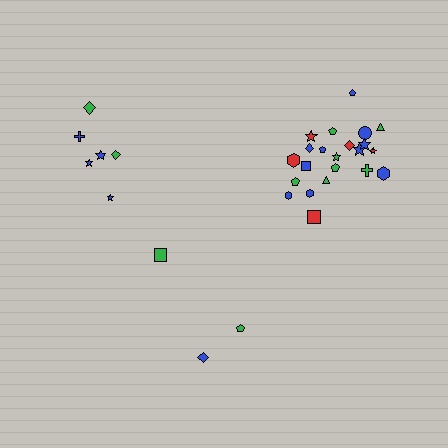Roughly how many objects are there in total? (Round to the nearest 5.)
Roughly 30 objects in total.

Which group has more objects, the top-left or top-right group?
The top-right group.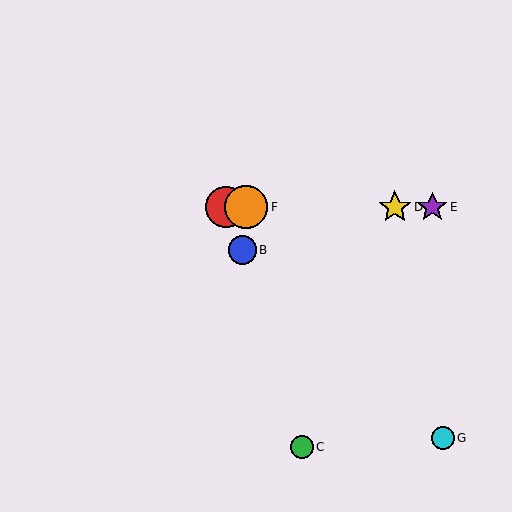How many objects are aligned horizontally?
4 objects (A, D, E, F) are aligned horizontally.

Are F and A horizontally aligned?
Yes, both are at y≈207.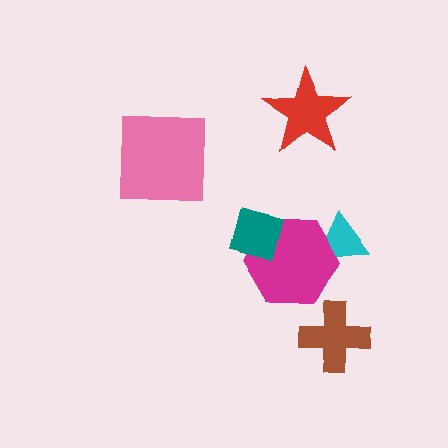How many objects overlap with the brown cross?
0 objects overlap with the brown cross.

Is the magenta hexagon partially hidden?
Yes, it is partially covered by another shape.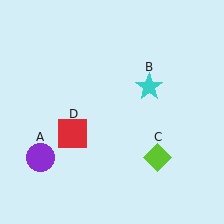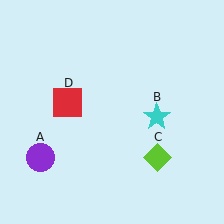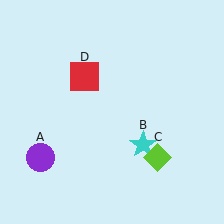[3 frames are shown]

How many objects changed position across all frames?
2 objects changed position: cyan star (object B), red square (object D).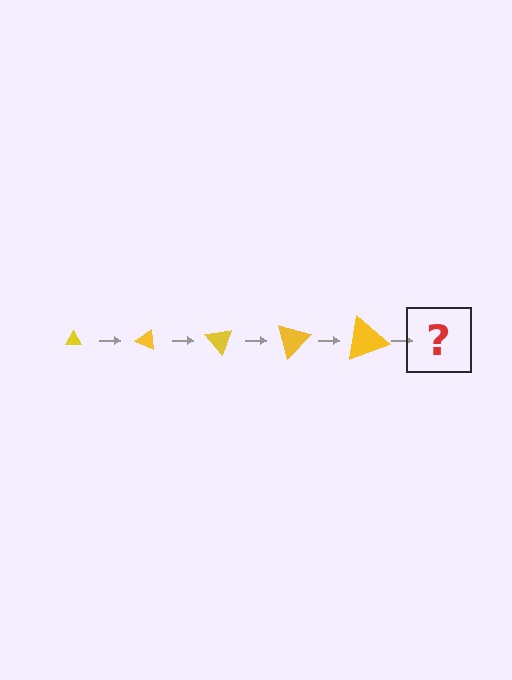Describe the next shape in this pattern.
It should be a triangle, larger than the previous one and rotated 125 degrees from the start.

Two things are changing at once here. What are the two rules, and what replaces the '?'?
The two rules are that the triangle grows larger each step and it rotates 25 degrees each step. The '?' should be a triangle, larger than the previous one and rotated 125 degrees from the start.